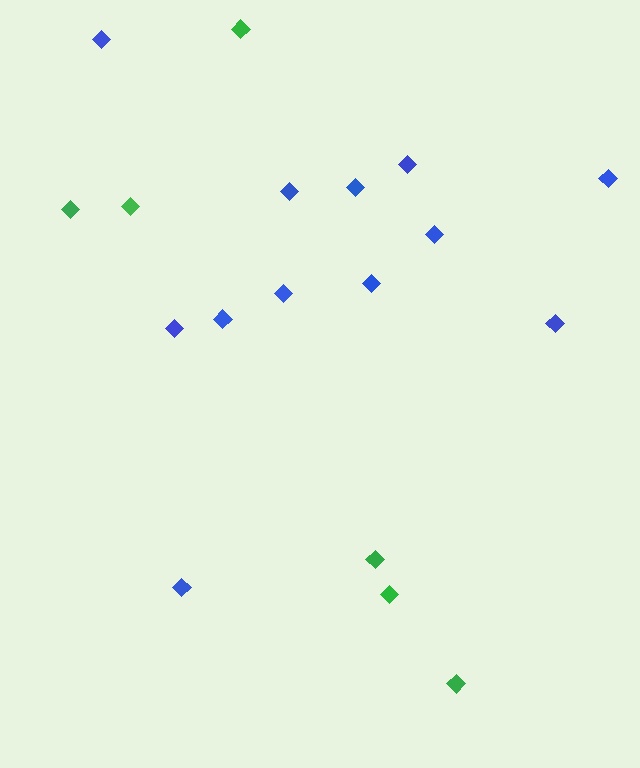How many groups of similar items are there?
There are 2 groups: one group of blue diamonds (12) and one group of green diamonds (6).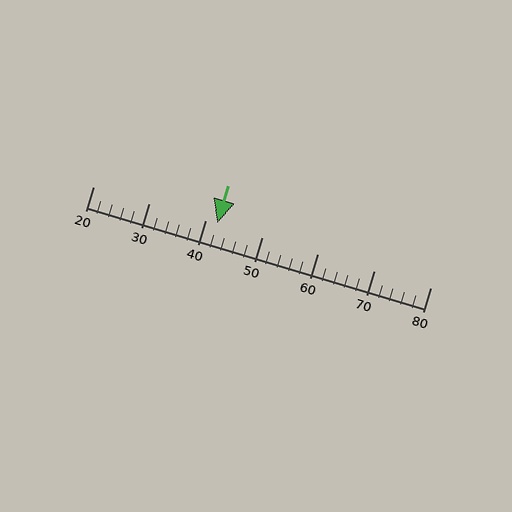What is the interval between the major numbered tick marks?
The major tick marks are spaced 10 units apart.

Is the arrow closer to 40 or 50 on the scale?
The arrow is closer to 40.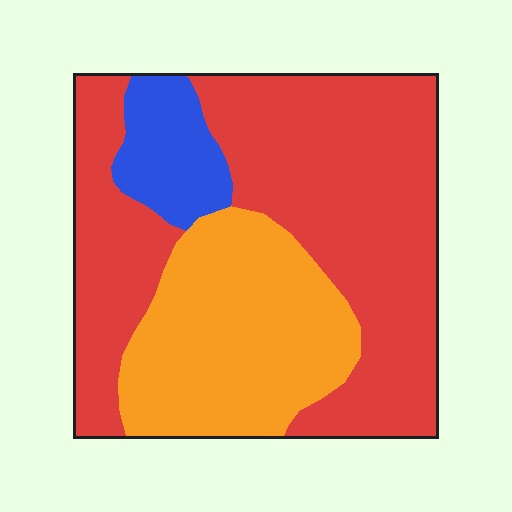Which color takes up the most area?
Red, at roughly 60%.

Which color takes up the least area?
Blue, at roughly 10%.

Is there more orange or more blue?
Orange.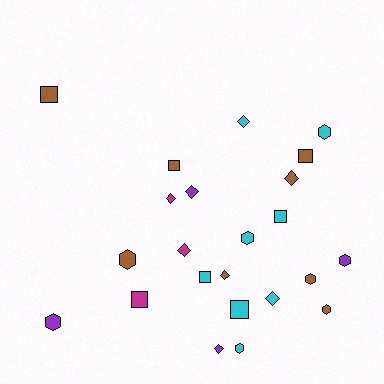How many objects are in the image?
There are 23 objects.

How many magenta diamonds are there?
There are 2 magenta diamonds.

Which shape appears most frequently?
Diamond, with 8 objects.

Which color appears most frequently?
Brown, with 8 objects.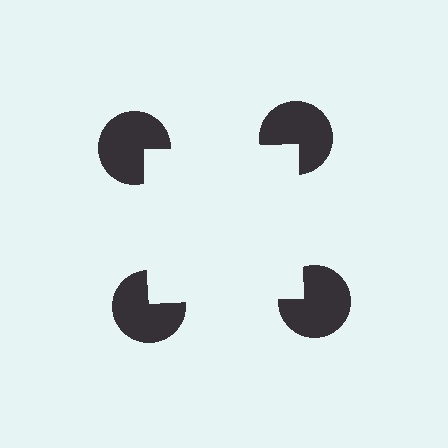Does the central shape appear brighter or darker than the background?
It typically appears slightly brighter than the background, even though no actual brightness change is drawn.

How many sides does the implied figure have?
4 sides.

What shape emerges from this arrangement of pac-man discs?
An illusory square — its edges are inferred from the aligned wedge cuts in the pac-man discs, not physically drawn.